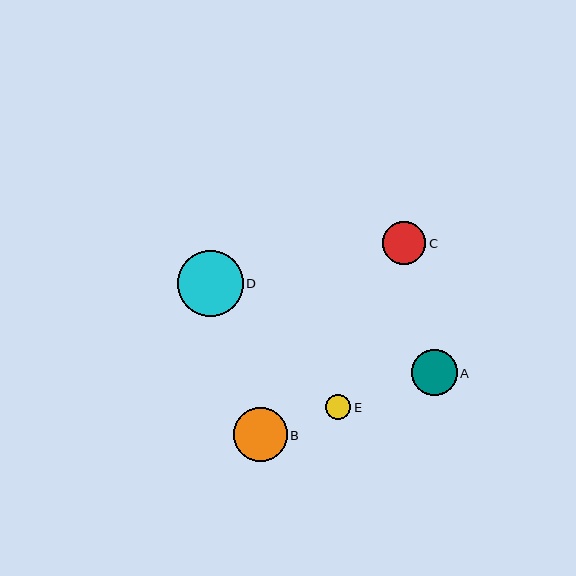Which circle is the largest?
Circle D is the largest with a size of approximately 66 pixels.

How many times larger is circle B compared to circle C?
Circle B is approximately 1.2 times the size of circle C.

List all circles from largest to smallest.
From largest to smallest: D, B, A, C, E.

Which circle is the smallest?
Circle E is the smallest with a size of approximately 25 pixels.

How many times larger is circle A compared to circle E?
Circle A is approximately 1.8 times the size of circle E.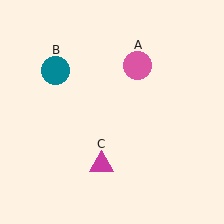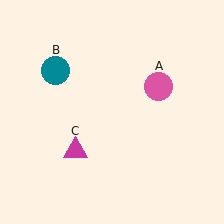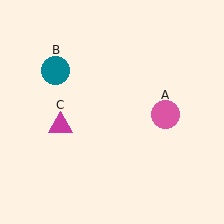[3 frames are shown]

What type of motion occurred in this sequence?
The pink circle (object A), magenta triangle (object C) rotated clockwise around the center of the scene.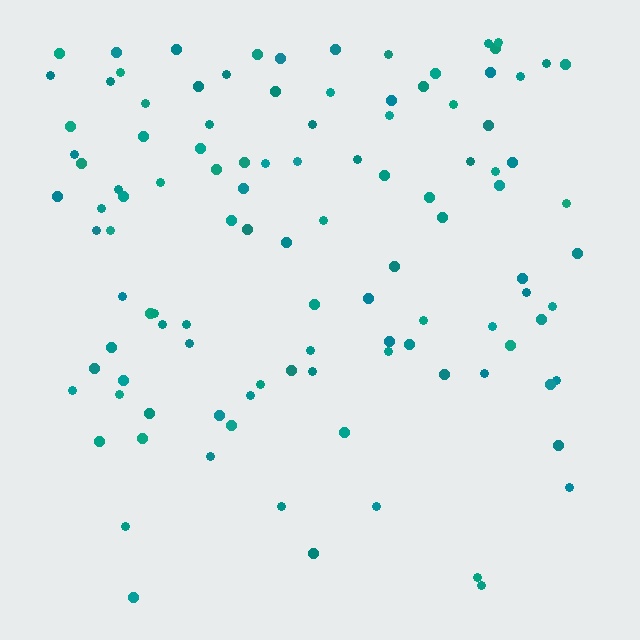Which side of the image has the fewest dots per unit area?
The bottom.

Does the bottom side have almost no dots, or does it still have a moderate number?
Still a moderate number, just noticeably fewer than the top.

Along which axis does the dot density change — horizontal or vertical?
Vertical.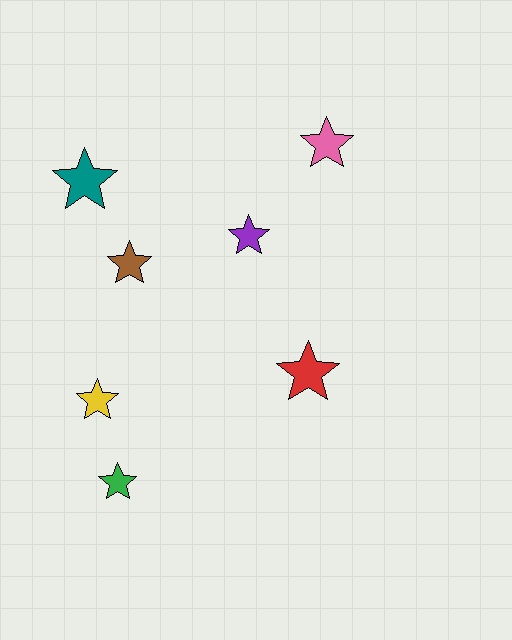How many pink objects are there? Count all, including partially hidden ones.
There is 1 pink object.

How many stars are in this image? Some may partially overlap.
There are 7 stars.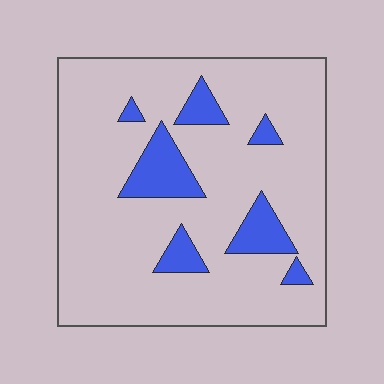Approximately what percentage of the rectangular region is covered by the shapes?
Approximately 15%.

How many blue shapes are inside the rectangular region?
7.